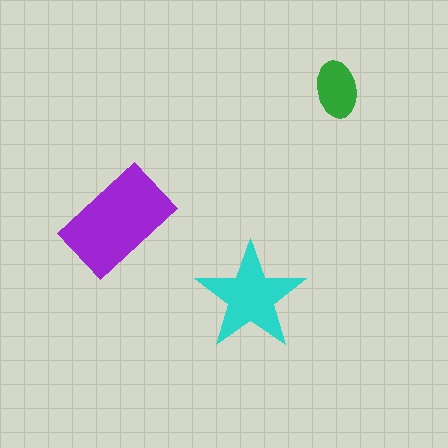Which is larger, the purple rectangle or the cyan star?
The purple rectangle.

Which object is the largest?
The purple rectangle.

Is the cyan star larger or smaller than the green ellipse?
Larger.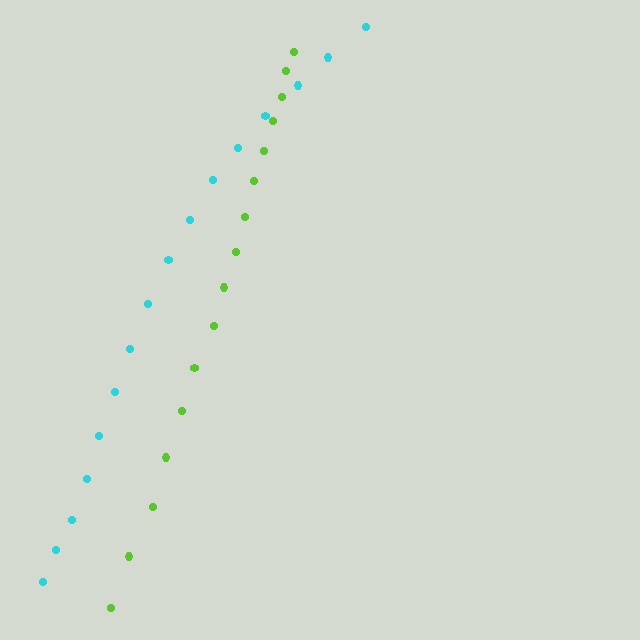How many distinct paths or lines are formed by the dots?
There are 2 distinct paths.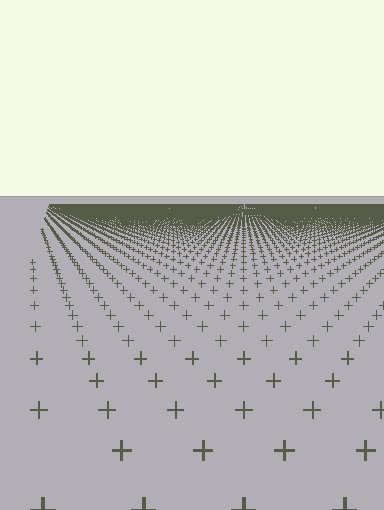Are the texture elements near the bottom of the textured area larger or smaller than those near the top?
Larger. Near the bottom, elements are closer to the viewer and appear at a bigger on-screen size.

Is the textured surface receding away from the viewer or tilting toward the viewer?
The surface is receding away from the viewer. Texture elements get smaller and denser toward the top.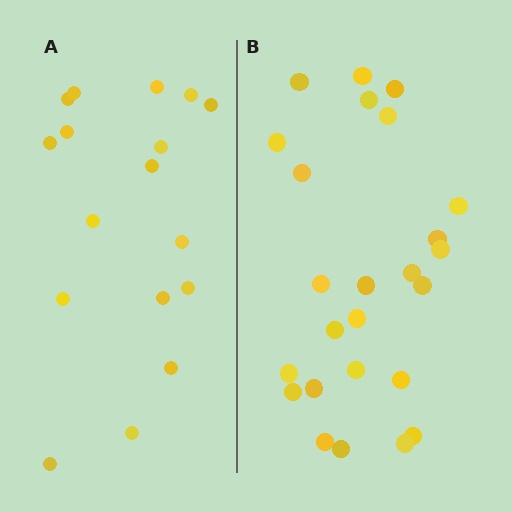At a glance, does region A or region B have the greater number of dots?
Region B (the right region) has more dots.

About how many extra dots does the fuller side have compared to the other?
Region B has roughly 8 or so more dots than region A.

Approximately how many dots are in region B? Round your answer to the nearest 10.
About 20 dots. (The exact count is 25, which rounds to 20.)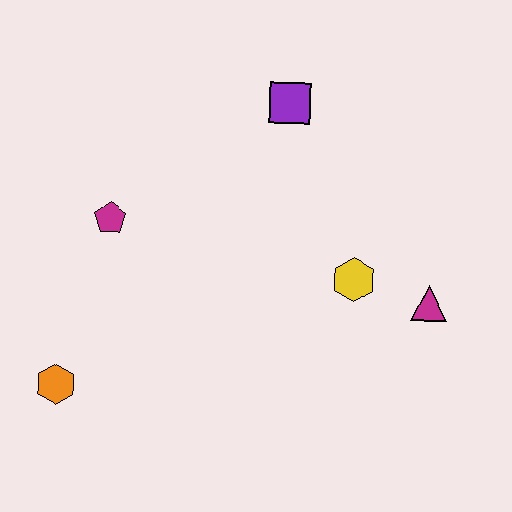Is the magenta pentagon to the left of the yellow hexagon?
Yes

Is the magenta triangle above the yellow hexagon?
No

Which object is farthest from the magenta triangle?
The orange hexagon is farthest from the magenta triangle.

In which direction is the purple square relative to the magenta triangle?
The purple square is above the magenta triangle.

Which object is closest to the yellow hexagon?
The magenta triangle is closest to the yellow hexagon.